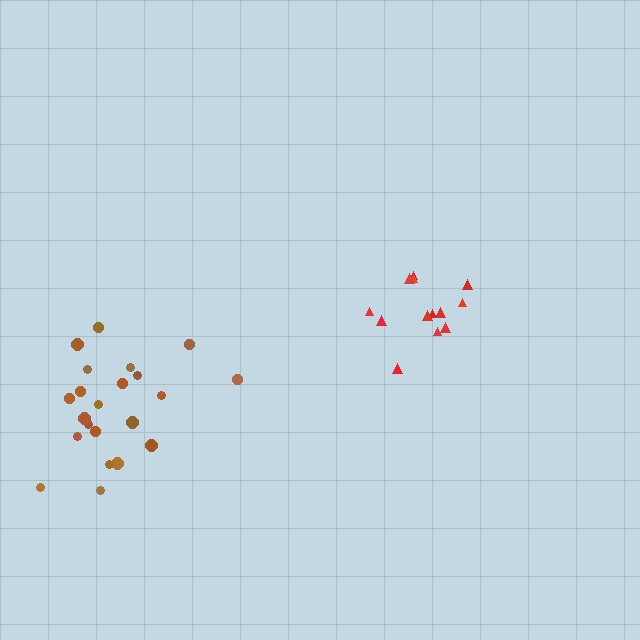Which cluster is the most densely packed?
Red.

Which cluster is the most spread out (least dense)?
Brown.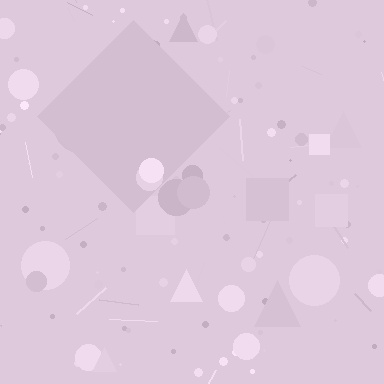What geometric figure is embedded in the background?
A diamond is embedded in the background.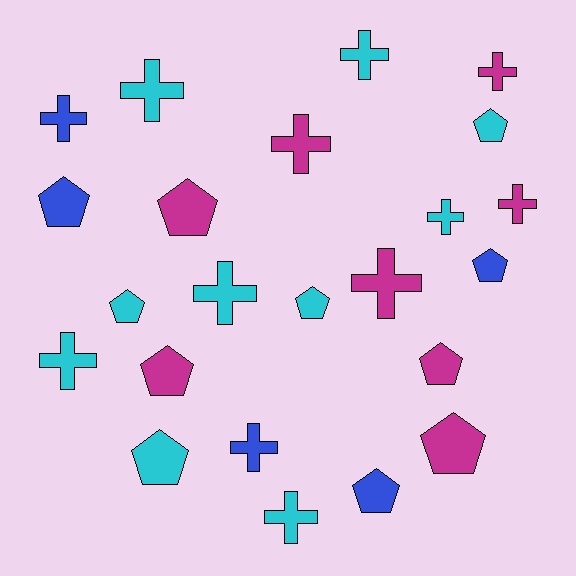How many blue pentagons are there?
There are 3 blue pentagons.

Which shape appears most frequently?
Cross, with 12 objects.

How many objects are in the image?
There are 23 objects.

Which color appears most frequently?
Cyan, with 10 objects.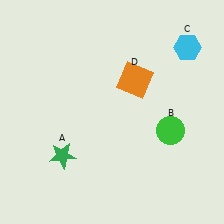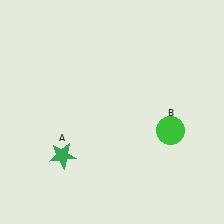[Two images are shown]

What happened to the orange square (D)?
The orange square (D) was removed in Image 2. It was in the top-right area of Image 1.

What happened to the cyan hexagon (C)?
The cyan hexagon (C) was removed in Image 2. It was in the top-right area of Image 1.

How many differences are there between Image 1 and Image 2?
There are 2 differences between the two images.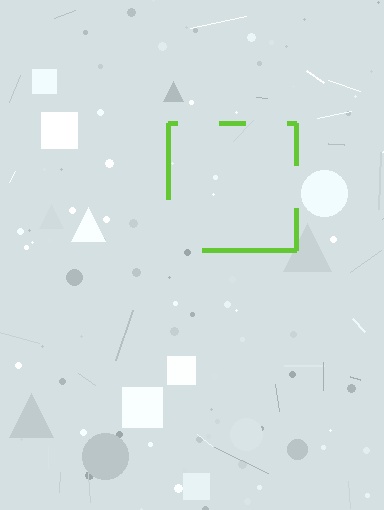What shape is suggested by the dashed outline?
The dashed outline suggests a square.